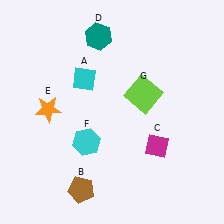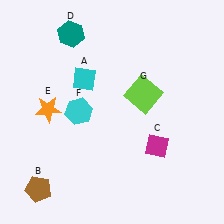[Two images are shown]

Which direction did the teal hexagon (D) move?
The teal hexagon (D) moved left.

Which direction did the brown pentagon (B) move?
The brown pentagon (B) moved left.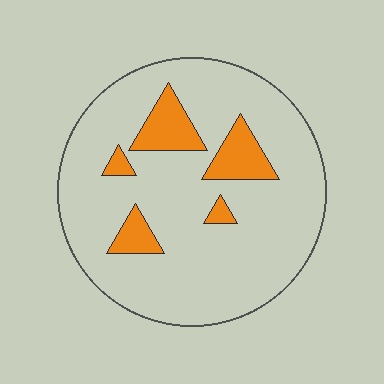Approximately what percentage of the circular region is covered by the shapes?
Approximately 15%.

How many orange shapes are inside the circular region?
5.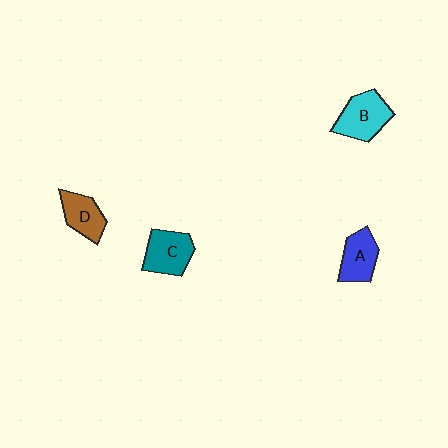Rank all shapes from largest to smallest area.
From largest to smallest: B (cyan), C (teal), A (blue), D (brown).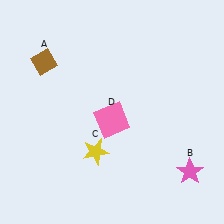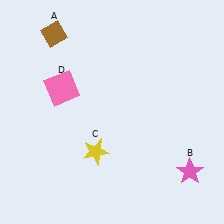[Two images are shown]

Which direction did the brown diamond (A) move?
The brown diamond (A) moved up.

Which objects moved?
The objects that moved are: the brown diamond (A), the pink square (D).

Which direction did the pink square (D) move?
The pink square (D) moved left.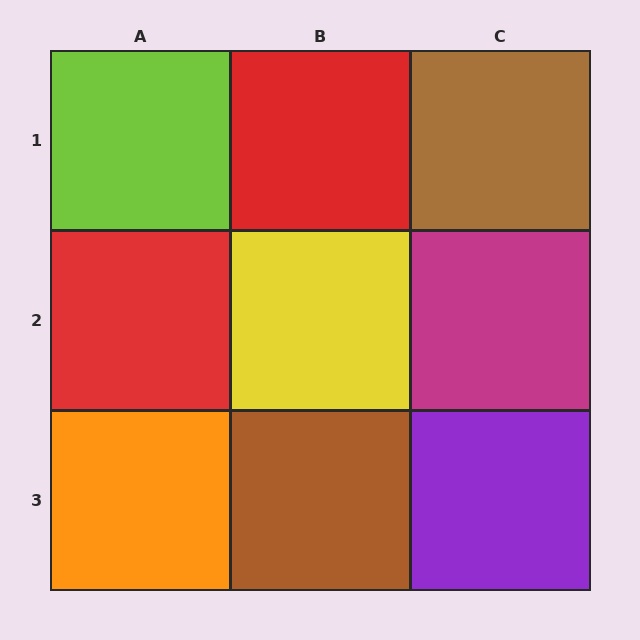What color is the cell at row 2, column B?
Yellow.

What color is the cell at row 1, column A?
Lime.